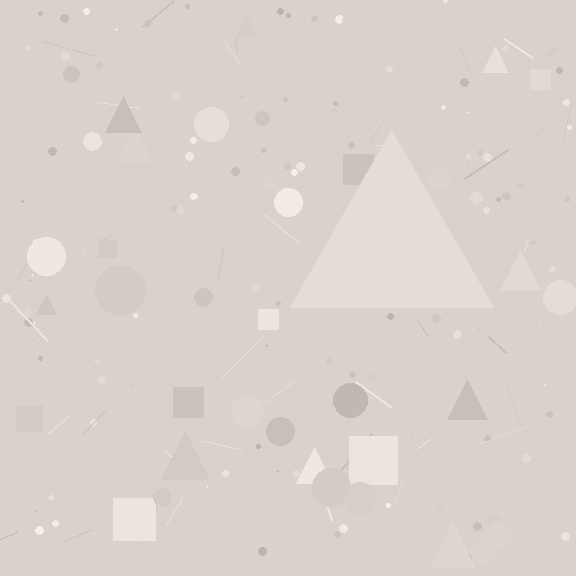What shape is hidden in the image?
A triangle is hidden in the image.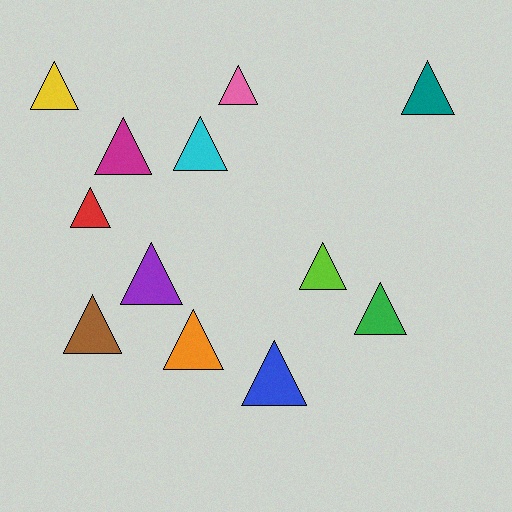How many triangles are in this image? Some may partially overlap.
There are 12 triangles.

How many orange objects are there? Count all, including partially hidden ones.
There is 1 orange object.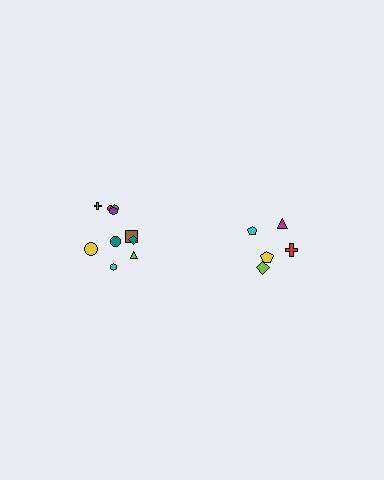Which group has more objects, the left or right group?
The left group.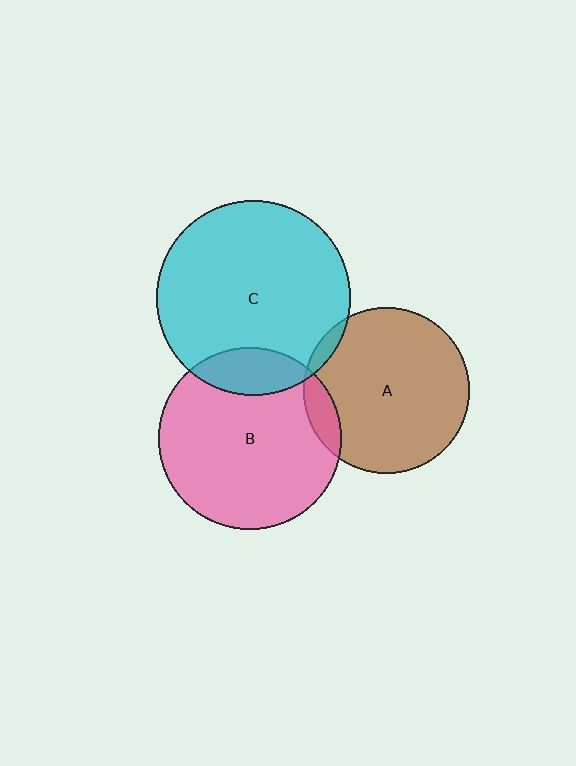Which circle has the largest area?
Circle C (cyan).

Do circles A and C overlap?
Yes.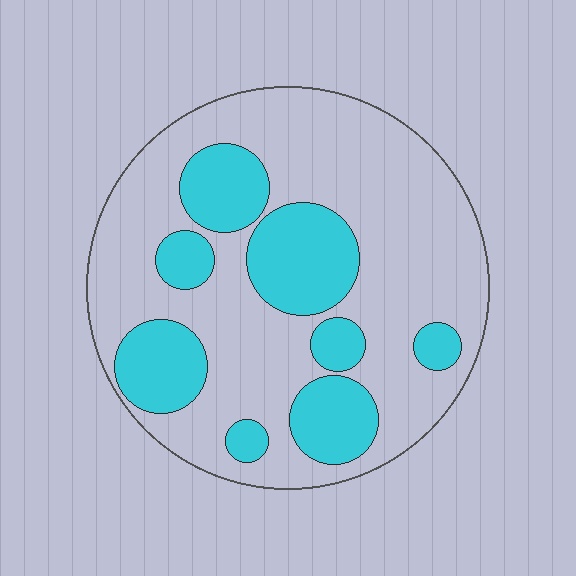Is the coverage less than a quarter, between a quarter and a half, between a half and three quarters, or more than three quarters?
Between a quarter and a half.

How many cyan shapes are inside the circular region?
8.